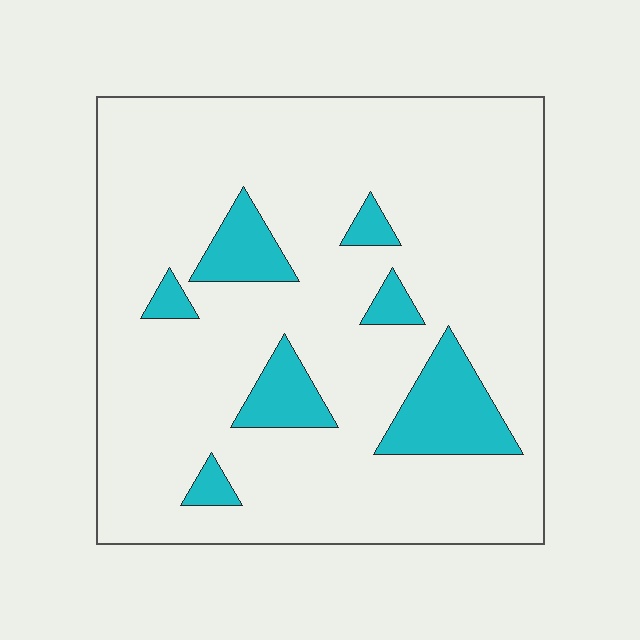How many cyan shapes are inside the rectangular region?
7.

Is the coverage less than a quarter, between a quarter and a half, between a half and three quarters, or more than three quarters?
Less than a quarter.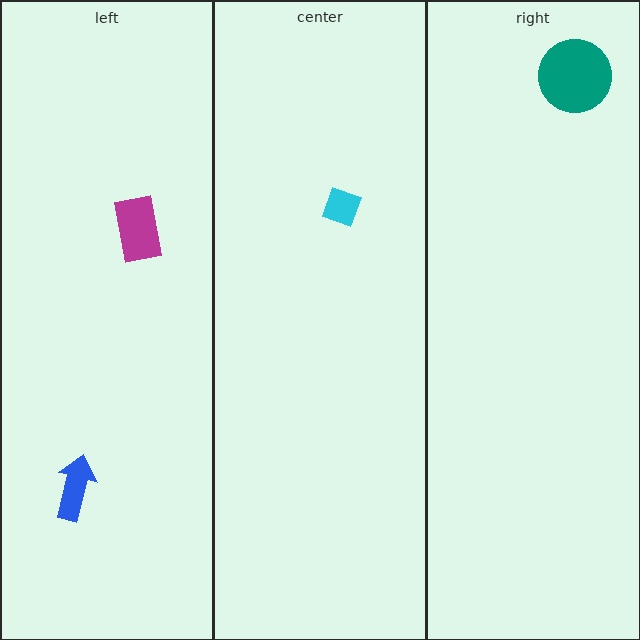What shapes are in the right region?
The teal circle.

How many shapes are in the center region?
1.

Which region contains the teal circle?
The right region.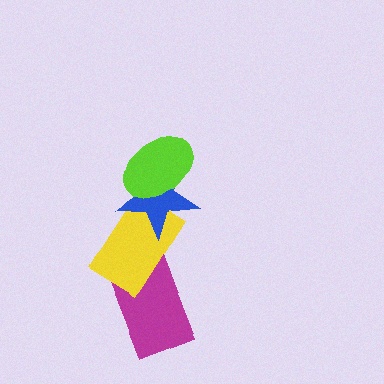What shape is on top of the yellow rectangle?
The blue star is on top of the yellow rectangle.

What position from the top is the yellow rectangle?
The yellow rectangle is 3rd from the top.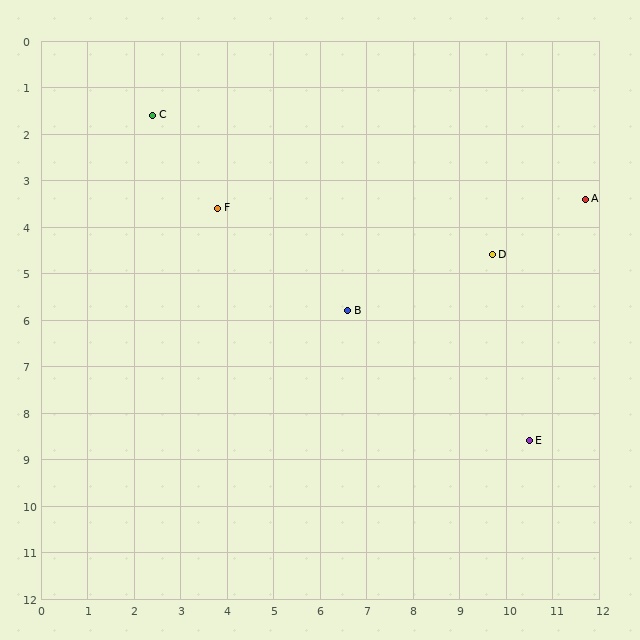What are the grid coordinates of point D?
Point D is at approximately (9.7, 4.6).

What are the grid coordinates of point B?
Point B is at approximately (6.6, 5.8).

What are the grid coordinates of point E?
Point E is at approximately (10.5, 8.6).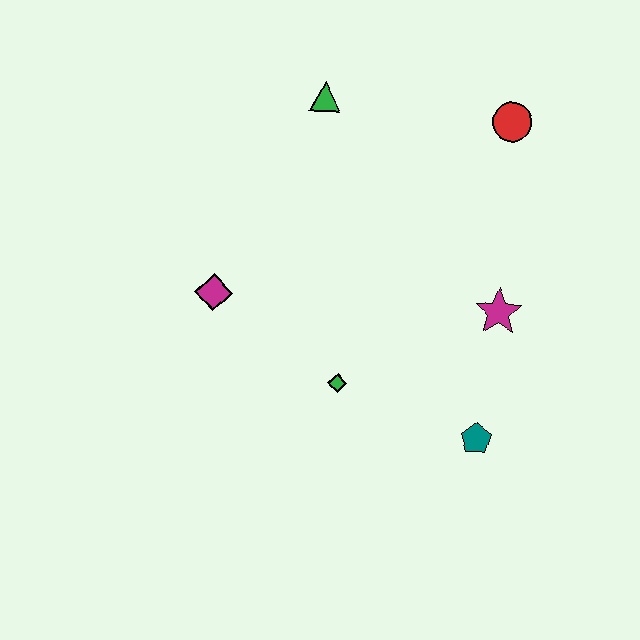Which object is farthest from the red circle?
The magenta diamond is farthest from the red circle.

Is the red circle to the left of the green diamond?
No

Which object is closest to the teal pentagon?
The magenta star is closest to the teal pentagon.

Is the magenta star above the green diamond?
Yes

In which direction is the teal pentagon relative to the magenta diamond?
The teal pentagon is to the right of the magenta diamond.